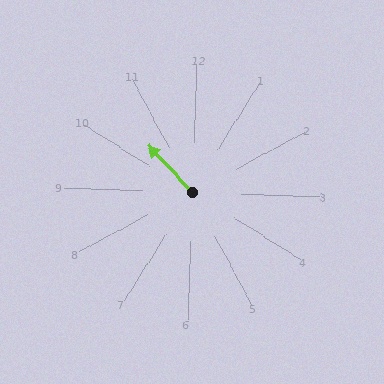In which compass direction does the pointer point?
Northwest.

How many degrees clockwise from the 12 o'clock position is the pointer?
Approximately 315 degrees.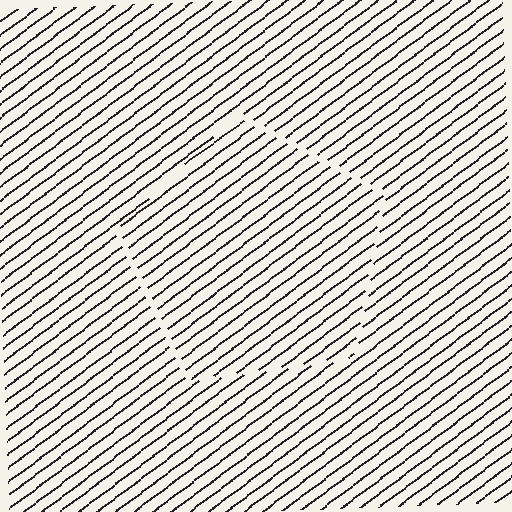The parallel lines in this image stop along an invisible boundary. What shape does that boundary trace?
An illusory pentagon. The interior of the shape contains the same grating, shifted by half a period — the contour is defined by the phase discontinuity where line-ends from the inner and outer gratings abut.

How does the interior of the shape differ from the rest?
The interior of the shape contains the same grating, shifted by half a period — the contour is defined by the phase discontinuity where line-ends from the inner and outer gratings abut.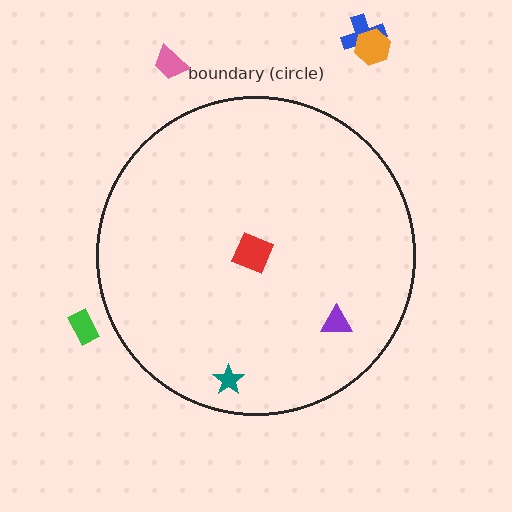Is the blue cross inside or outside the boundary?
Outside.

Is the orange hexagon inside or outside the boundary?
Outside.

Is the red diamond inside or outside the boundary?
Inside.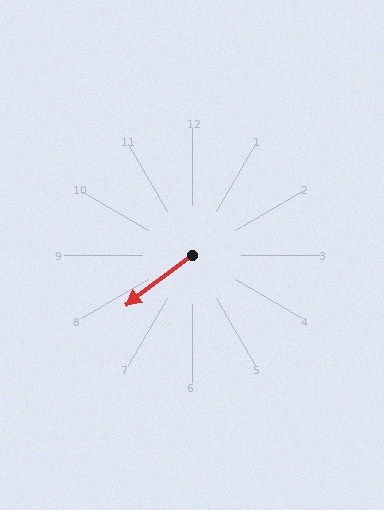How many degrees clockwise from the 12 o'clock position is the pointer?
Approximately 233 degrees.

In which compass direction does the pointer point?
Southwest.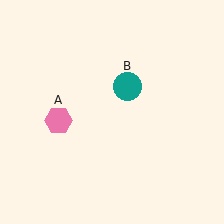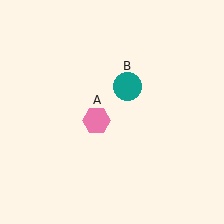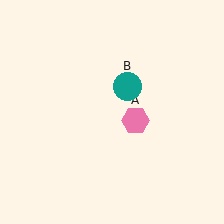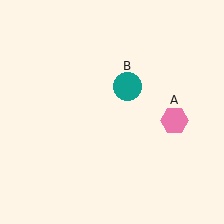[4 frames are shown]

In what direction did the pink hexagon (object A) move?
The pink hexagon (object A) moved right.